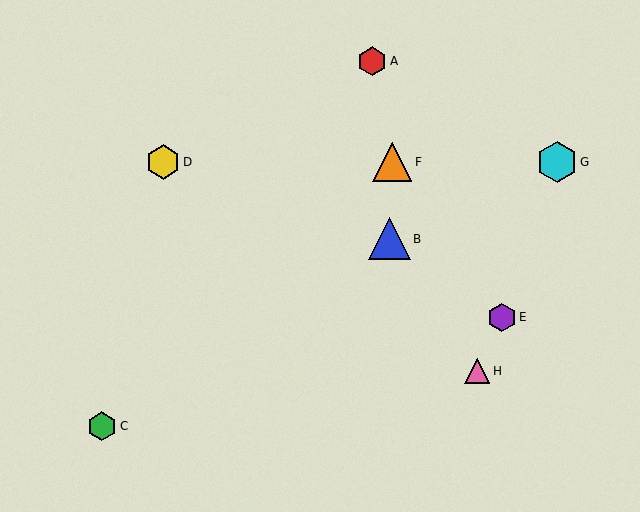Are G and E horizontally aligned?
No, G is at y≈162 and E is at y≈317.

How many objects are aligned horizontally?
3 objects (D, F, G) are aligned horizontally.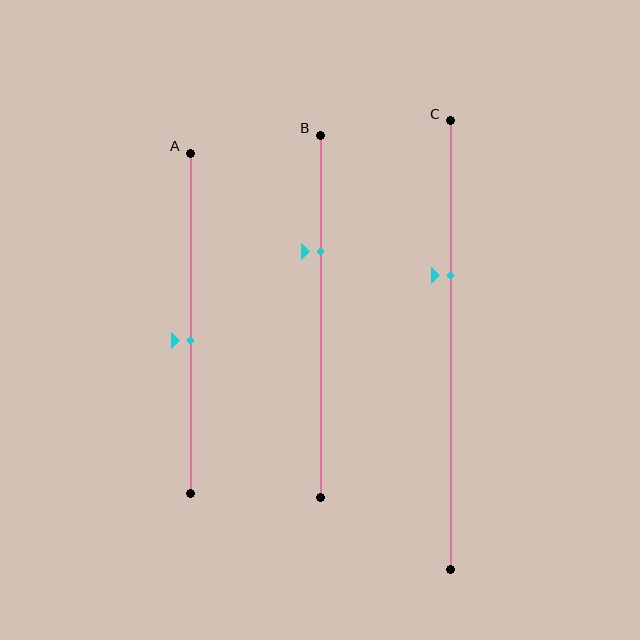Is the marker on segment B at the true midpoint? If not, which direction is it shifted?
No, the marker on segment B is shifted upward by about 18% of the segment length.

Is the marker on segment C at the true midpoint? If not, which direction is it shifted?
No, the marker on segment C is shifted upward by about 15% of the segment length.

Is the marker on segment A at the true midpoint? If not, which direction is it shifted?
No, the marker on segment A is shifted downward by about 5% of the segment length.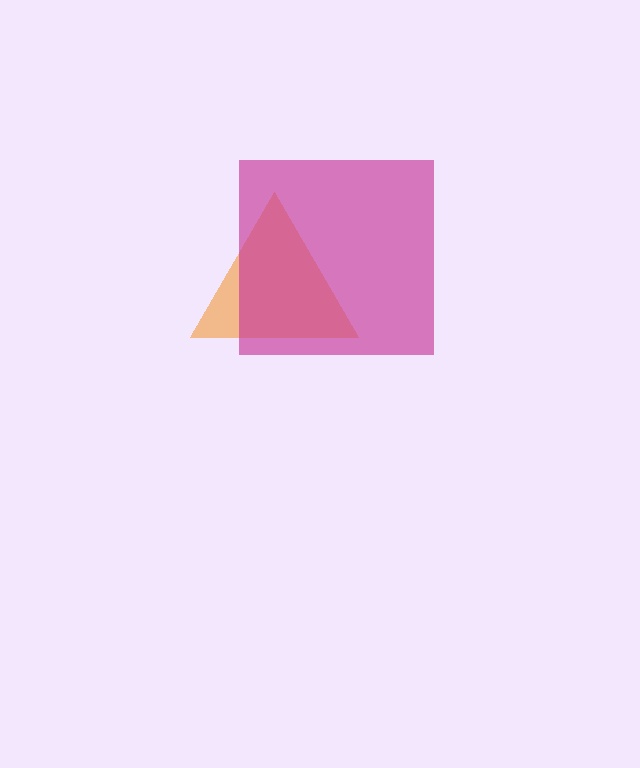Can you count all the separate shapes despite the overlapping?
Yes, there are 2 separate shapes.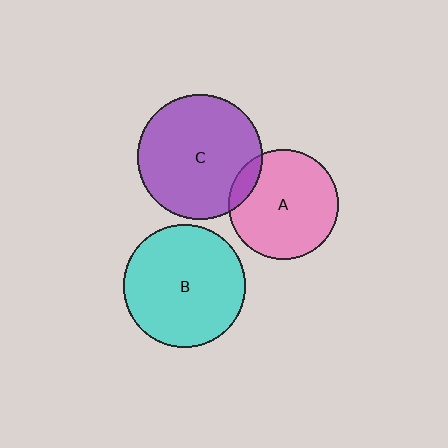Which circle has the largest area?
Circle C (purple).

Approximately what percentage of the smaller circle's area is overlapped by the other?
Approximately 10%.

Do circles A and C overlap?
Yes.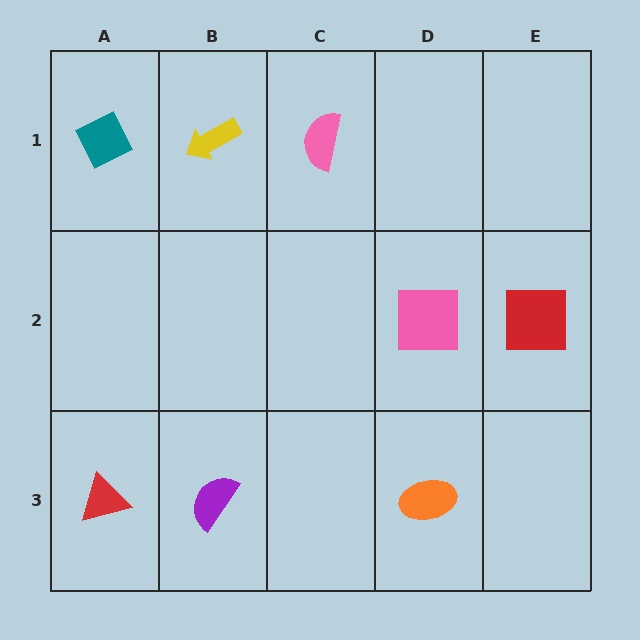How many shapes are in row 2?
2 shapes.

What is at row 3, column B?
A purple semicircle.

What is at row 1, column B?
A yellow arrow.